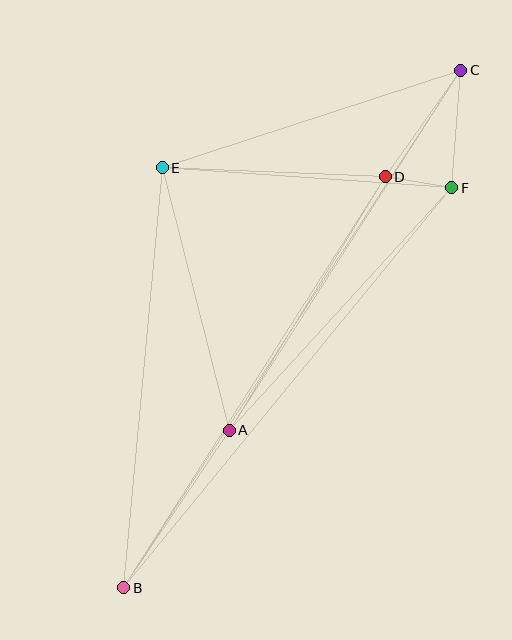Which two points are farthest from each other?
Points B and C are farthest from each other.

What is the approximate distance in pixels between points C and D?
The distance between C and D is approximately 131 pixels.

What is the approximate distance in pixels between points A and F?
The distance between A and F is approximately 330 pixels.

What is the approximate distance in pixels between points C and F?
The distance between C and F is approximately 118 pixels.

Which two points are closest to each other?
Points D and F are closest to each other.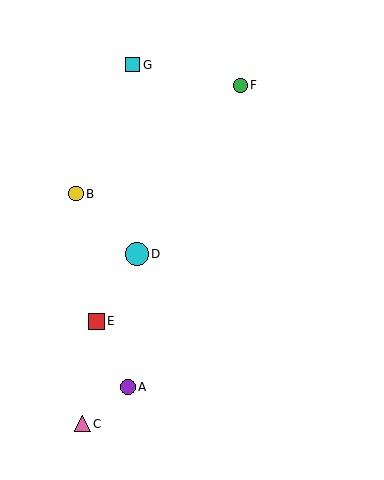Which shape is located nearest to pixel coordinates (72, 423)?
The pink triangle (labeled C) at (82, 424) is nearest to that location.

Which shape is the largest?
The cyan circle (labeled D) is the largest.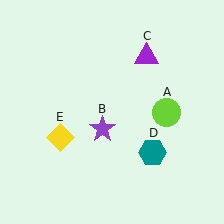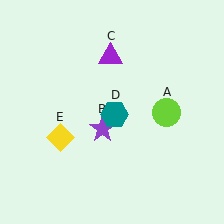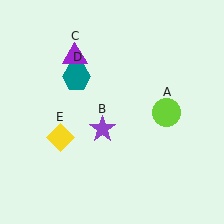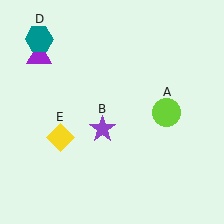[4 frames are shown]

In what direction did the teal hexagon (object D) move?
The teal hexagon (object D) moved up and to the left.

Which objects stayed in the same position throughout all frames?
Lime circle (object A) and purple star (object B) and yellow diamond (object E) remained stationary.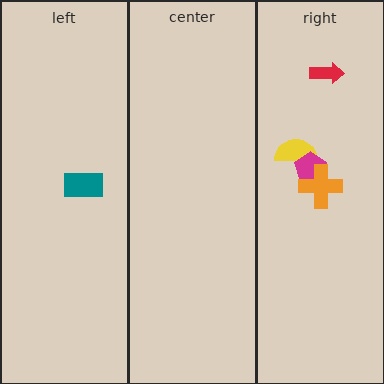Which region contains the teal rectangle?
The left region.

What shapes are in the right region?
The yellow semicircle, the magenta pentagon, the red arrow, the orange cross.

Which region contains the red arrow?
The right region.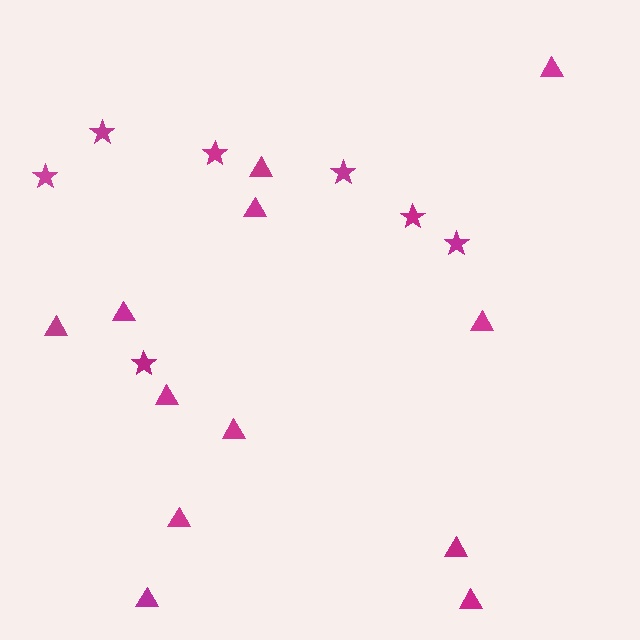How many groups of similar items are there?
There are 2 groups: one group of stars (7) and one group of triangles (12).